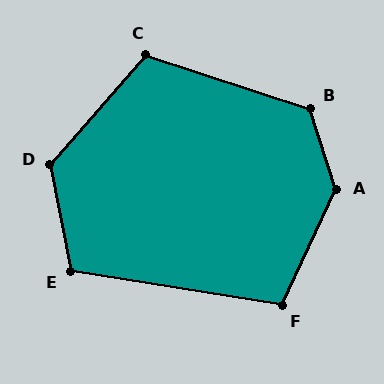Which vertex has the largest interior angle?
A, at approximately 137 degrees.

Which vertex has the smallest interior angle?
F, at approximately 106 degrees.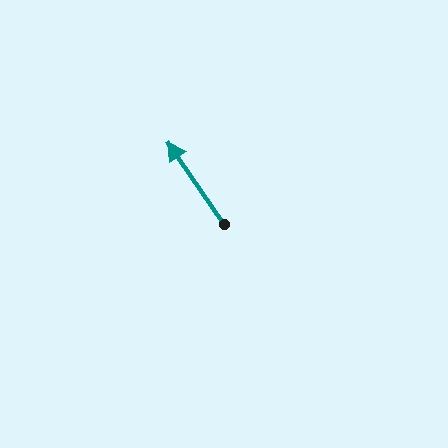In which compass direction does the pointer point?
Northwest.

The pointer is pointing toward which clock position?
Roughly 11 o'clock.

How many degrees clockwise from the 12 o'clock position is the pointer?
Approximately 326 degrees.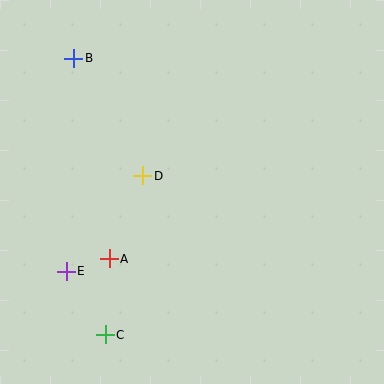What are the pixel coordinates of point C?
Point C is at (105, 335).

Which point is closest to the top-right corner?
Point D is closest to the top-right corner.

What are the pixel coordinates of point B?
Point B is at (74, 58).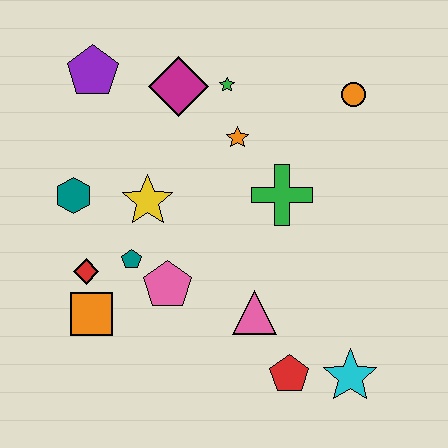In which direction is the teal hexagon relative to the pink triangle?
The teal hexagon is to the left of the pink triangle.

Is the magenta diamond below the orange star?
No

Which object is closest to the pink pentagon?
The teal pentagon is closest to the pink pentagon.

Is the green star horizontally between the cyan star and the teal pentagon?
Yes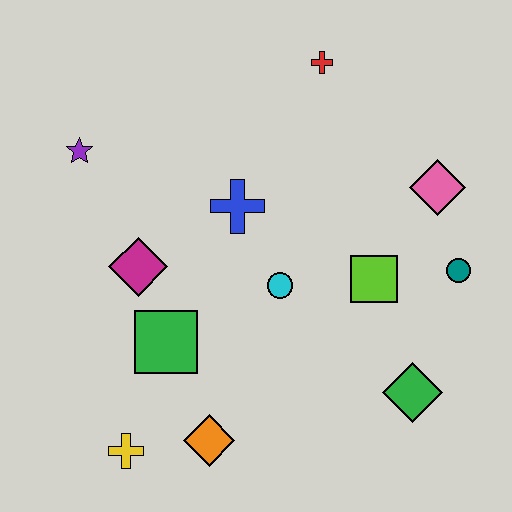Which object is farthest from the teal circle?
The purple star is farthest from the teal circle.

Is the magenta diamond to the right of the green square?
No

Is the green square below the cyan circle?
Yes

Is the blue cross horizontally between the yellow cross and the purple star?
No